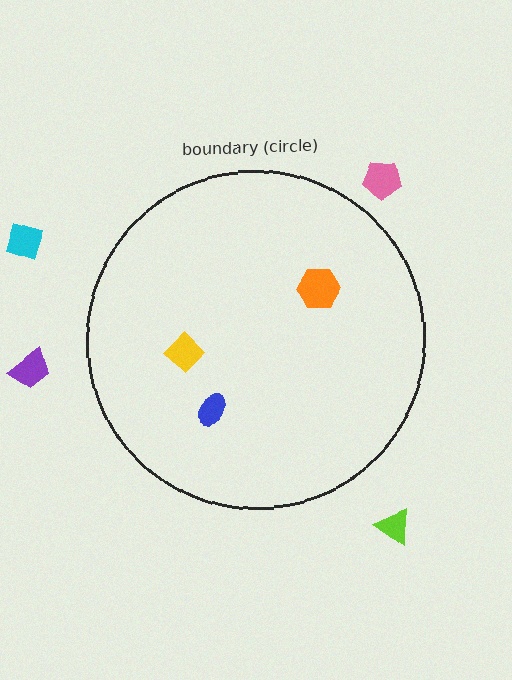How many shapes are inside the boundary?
3 inside, 4 outside.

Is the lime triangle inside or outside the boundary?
Outside.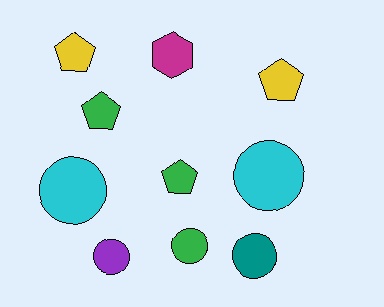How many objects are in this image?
There are 10 objects.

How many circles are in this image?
There are 5 circles.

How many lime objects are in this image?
There are no lime objects.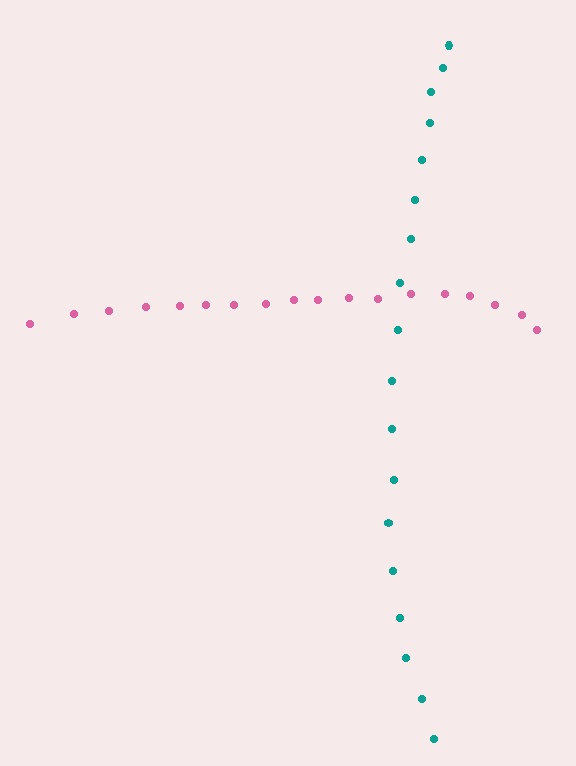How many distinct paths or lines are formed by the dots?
There are 2 distinct paths.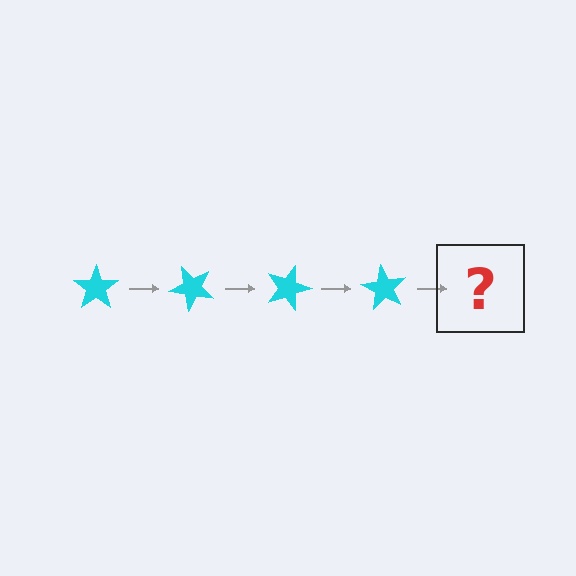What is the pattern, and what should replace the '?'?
The pattern is that the star rotates 45 degrees each step. The '?' should be a cyan star rotated 180 degrees.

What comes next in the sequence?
The next element should be a cyan star rotated 180 degrees.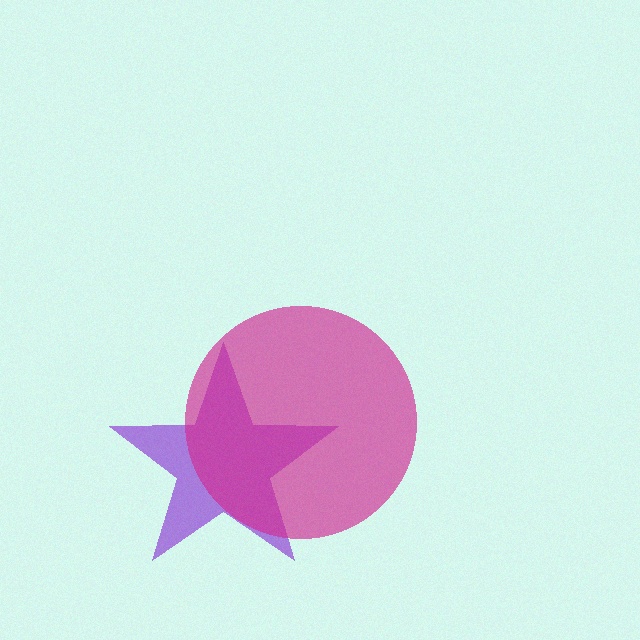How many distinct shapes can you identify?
There are 2 distinct shapes: a purple star, a magenta circle.